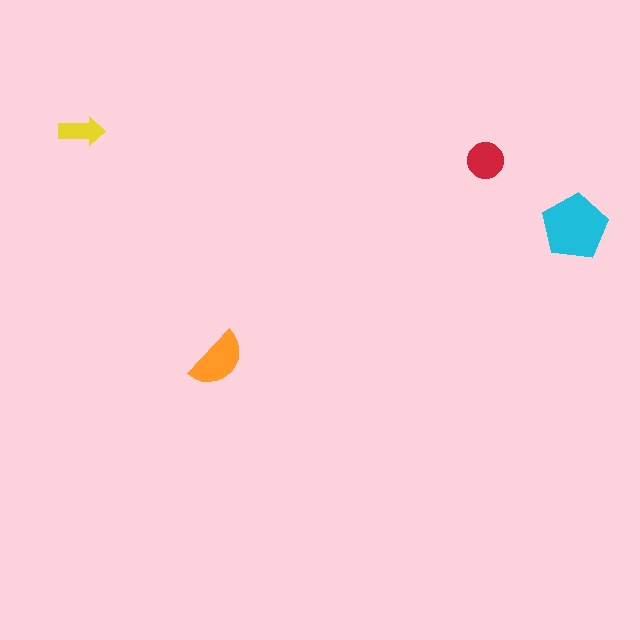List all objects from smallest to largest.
The yellow arrow, the red circle, the orange semicircle, the cyan pentagon.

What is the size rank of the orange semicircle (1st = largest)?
2nd.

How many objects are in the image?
There are 4 objects in the image.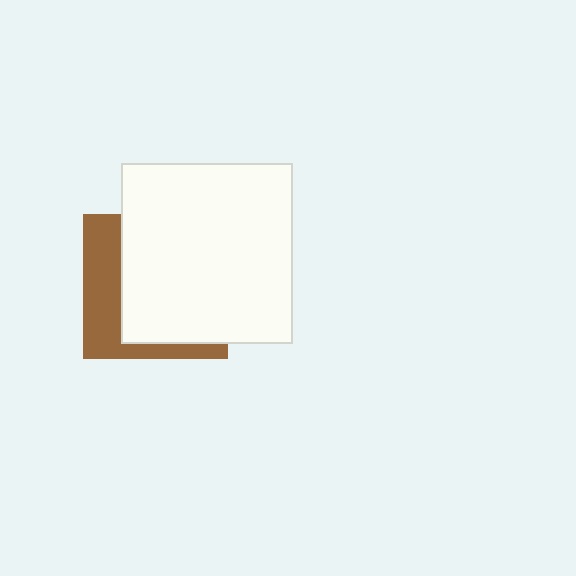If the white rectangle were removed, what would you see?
You would see the complete brown square.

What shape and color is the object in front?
The object in front is a white rectangle.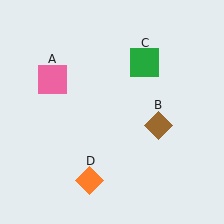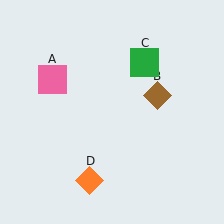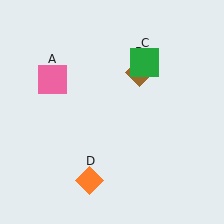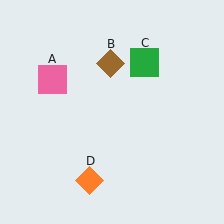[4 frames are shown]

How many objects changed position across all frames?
1 object changed position: brown diamond (object B).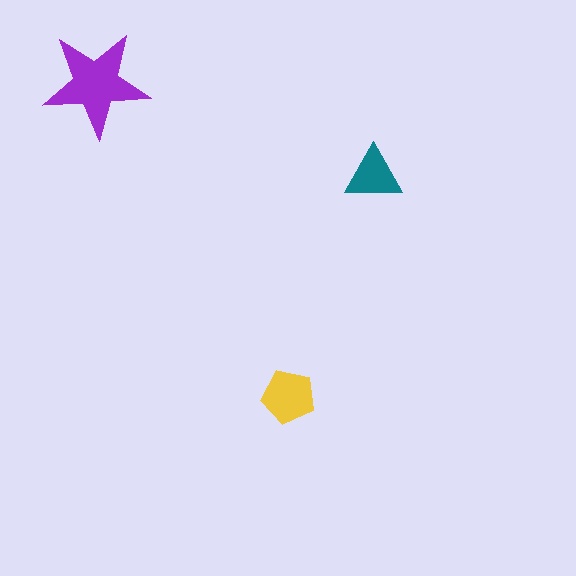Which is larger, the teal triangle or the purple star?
The purple star.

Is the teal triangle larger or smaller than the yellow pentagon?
Smaller.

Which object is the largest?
The purple star.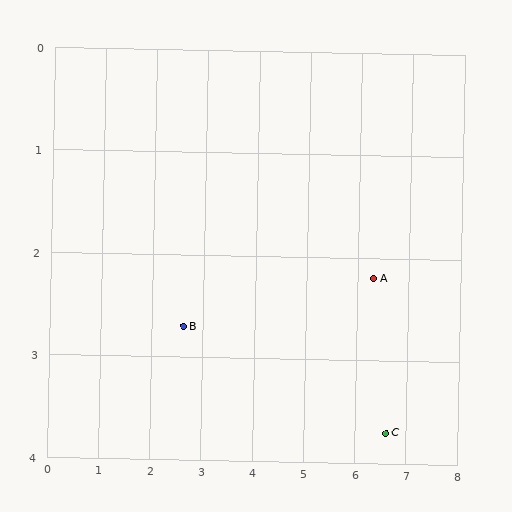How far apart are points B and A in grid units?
Points B and A are about 3.7 grid units apart.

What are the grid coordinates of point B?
Point B is at approximately (2.6, 2.7).